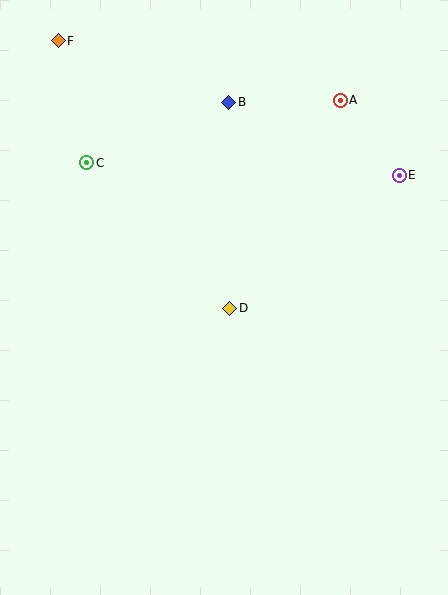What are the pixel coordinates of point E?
Point E is at (399, 175).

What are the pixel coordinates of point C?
Point C is at (87, 163).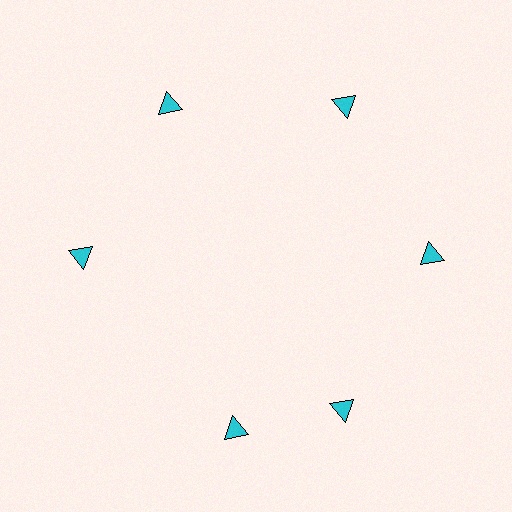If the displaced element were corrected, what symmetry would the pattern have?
It would have 6-fold rotational symmetry — the pattern would map onto itself every 60 degrees.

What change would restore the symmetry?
The symmetry would be restored by rotating it back into even spacing with its neighbors so that all 6 triangles sit at equal angles and equal distance from the center.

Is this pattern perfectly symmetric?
No. The 6 cyan triangles are arranged in a ring, but one element near the 7 o'clock position is rotated out of alignment along the ring, breaking the 6-fold rotational symmetry.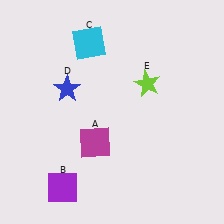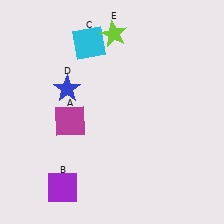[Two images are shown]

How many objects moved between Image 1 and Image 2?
2 objects moved between the two images.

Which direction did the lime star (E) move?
The lime star (E) moved up.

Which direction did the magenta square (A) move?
The magenta square (A) moved left.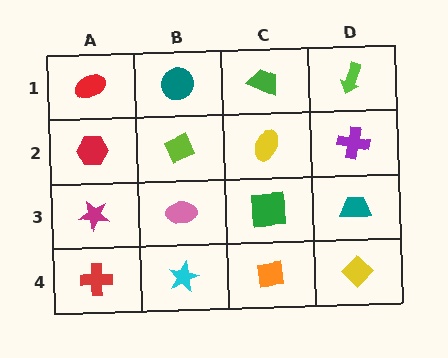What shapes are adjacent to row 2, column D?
A lime arrow (row 1, column D), a teal trapezoid (row 3, column D), a yellow ellipse (row 2, column C).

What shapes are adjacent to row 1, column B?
A lime diamond (row 2, column B), a red ellipse (row 1, column A), a green trapezoid (row 1, column C).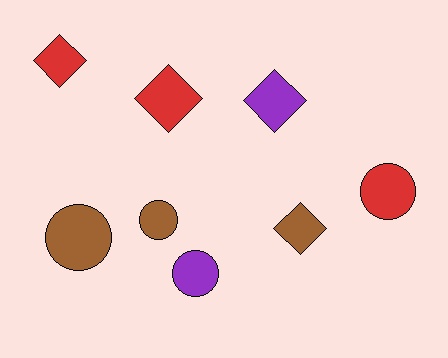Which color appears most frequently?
Brown, with 3 objects.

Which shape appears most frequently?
Diamond, with 4 objects.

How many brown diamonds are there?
There is 1 brown diamond.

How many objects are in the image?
There are 8 objects.